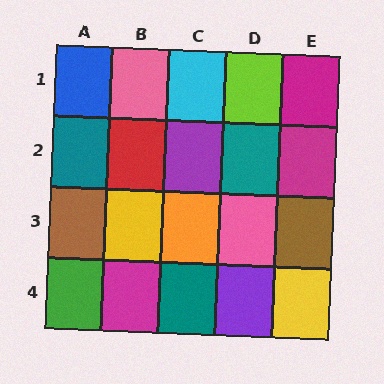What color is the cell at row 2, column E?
Magenta.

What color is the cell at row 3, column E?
Brown.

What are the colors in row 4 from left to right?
Green, magenta, teal, purple, yellow.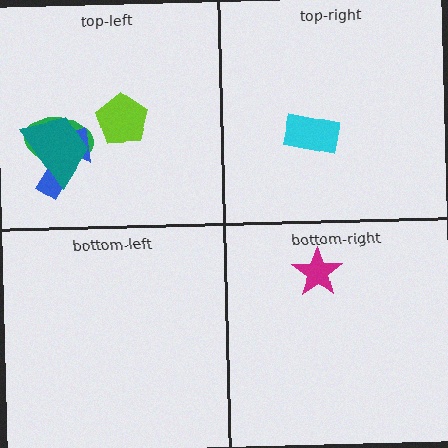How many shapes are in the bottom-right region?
1.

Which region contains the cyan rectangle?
The top-right region.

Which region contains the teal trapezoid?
The top-left region.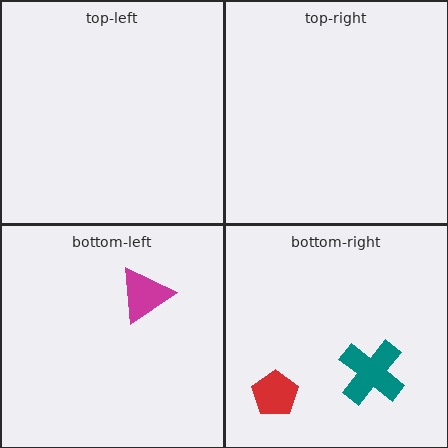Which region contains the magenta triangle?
The bottom-left region.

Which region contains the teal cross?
The bottom-right region.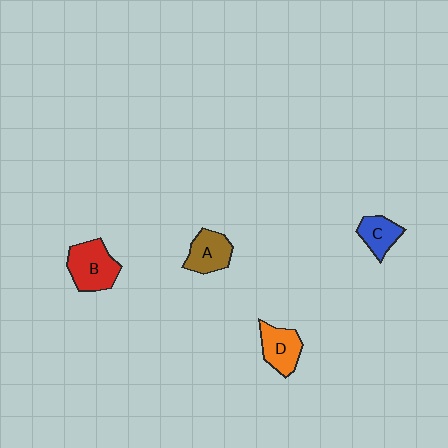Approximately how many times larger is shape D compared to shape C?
Approximately 1.3 times.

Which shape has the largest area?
Shape B (red).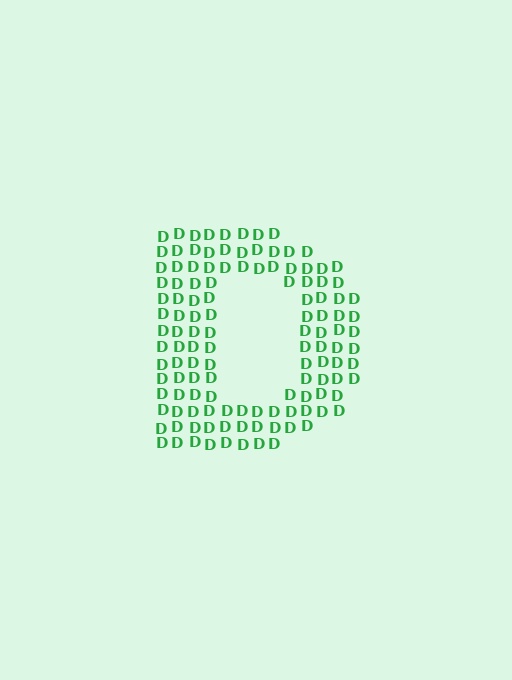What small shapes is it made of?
It is made of small letter D's.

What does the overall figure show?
The overall figure shows the letter D.